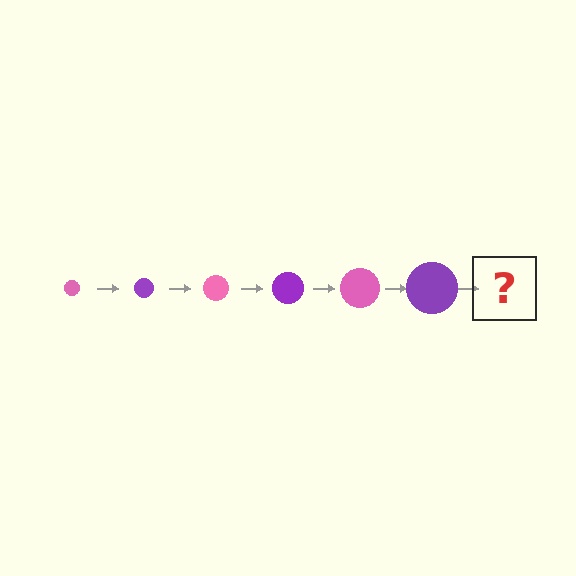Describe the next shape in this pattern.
It should be a pink circle, larger than the previous one.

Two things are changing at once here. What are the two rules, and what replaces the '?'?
The two rules are that the circle grows larger each step and the color cycles through pink and purple. The '?' should be a pink circle, larger than the previous one.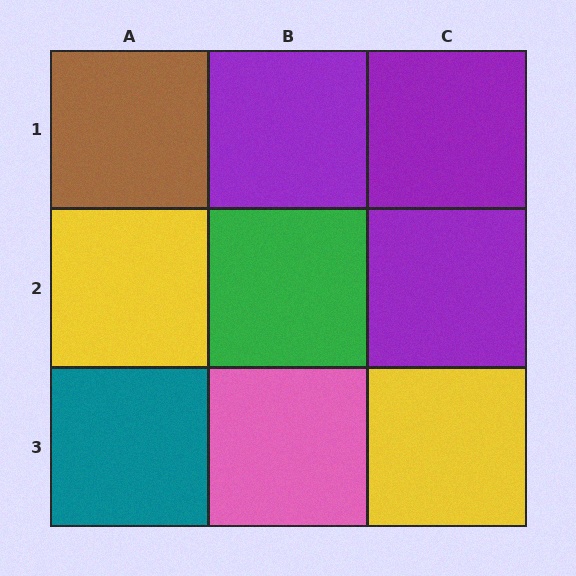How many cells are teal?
1 cell is teal.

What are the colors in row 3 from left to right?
Teal, pink, yellow.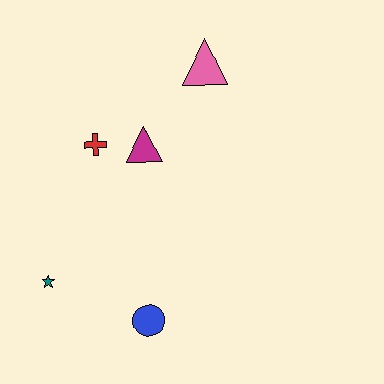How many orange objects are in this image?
There are no orange objects.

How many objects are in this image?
There are 5 objects.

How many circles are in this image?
There is 1 circle.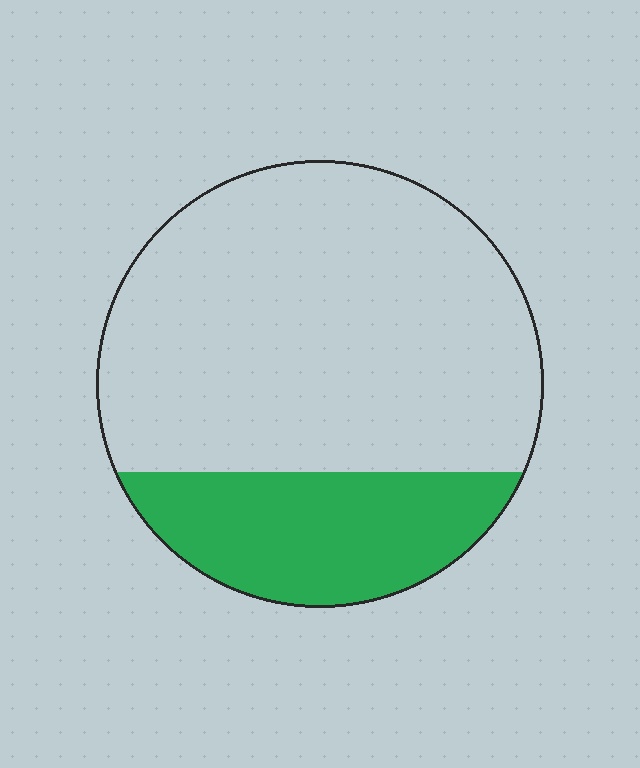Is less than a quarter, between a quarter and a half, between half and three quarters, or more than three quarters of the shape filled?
Between a quarter and a half.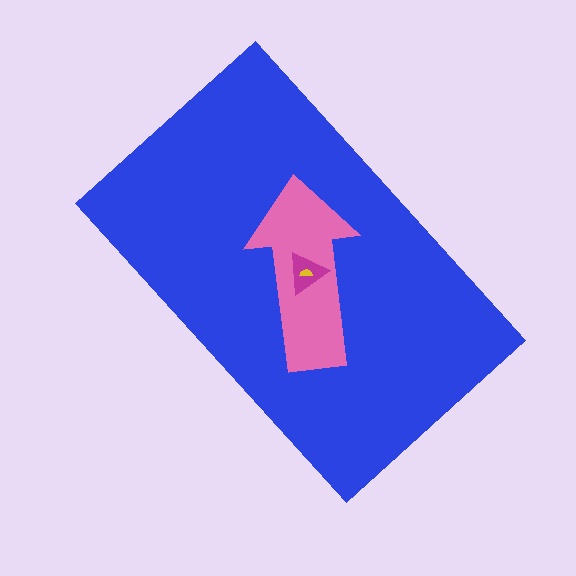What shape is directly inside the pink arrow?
The magenta triangle.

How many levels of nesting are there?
4.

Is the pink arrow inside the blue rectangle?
Yes.